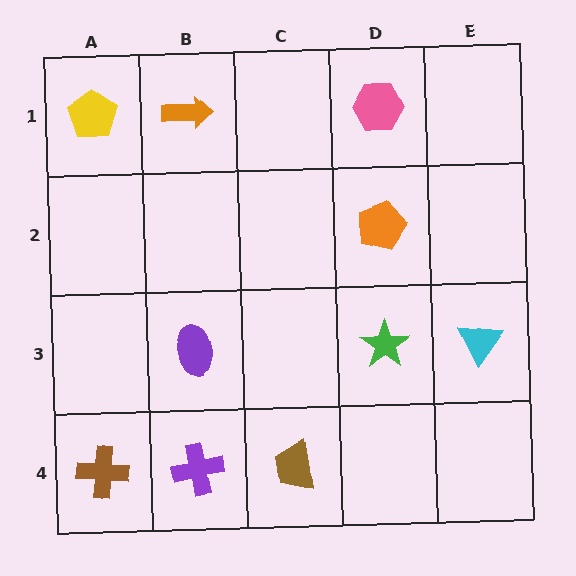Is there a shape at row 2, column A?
No, that cell is empty.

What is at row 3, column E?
A cyan triangle.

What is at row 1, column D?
A pink hexagon.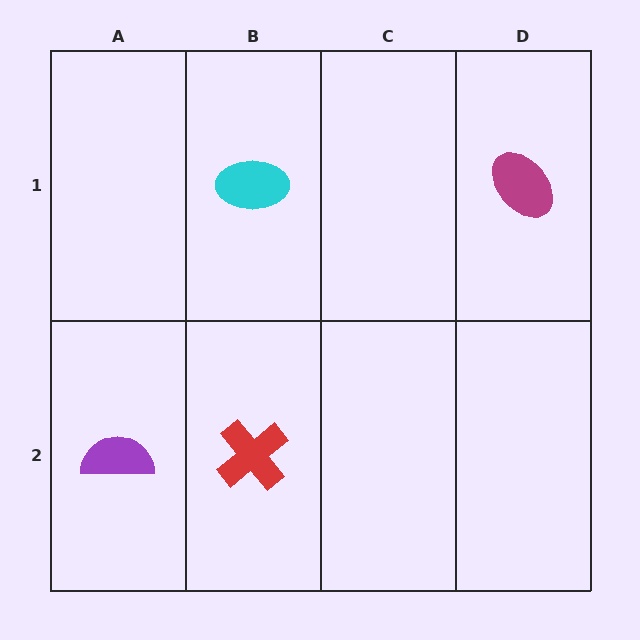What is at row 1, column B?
A cyan ellipse.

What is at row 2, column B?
A red cross.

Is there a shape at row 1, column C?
No, that cell is empty.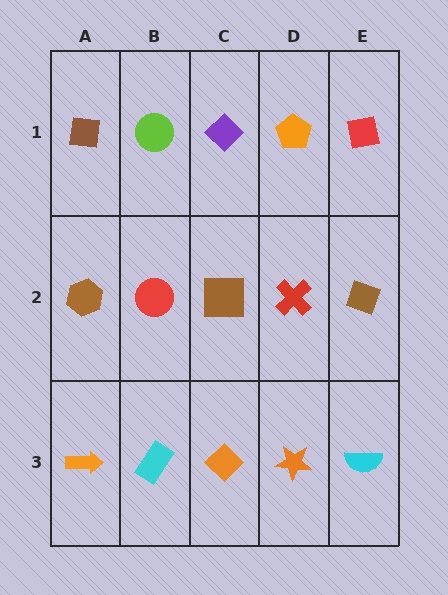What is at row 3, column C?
An orange diamond.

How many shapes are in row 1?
5 shapes.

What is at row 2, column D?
A red cross.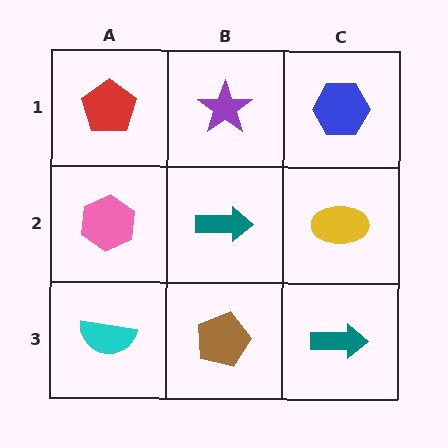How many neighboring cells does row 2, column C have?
3.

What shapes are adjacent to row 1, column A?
A pink hexagon (row 2, column A), a purple star (row 1, column B).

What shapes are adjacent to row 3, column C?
A yellow ellipse (row 2, column C), a brown pentagon (row 3, column B).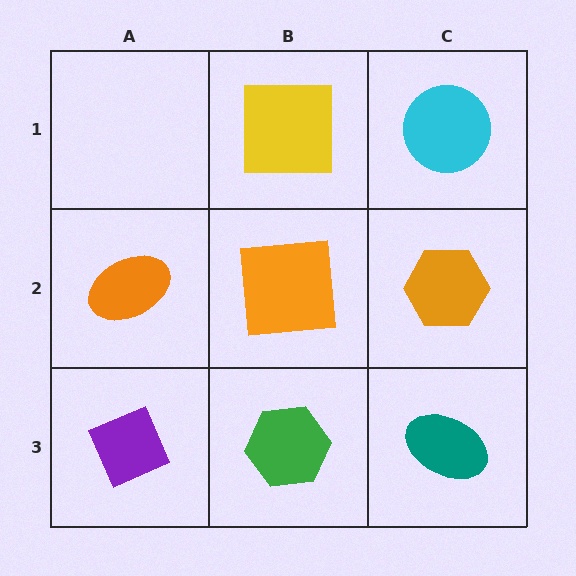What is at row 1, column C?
A cyan circle.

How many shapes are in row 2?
3 shapes.